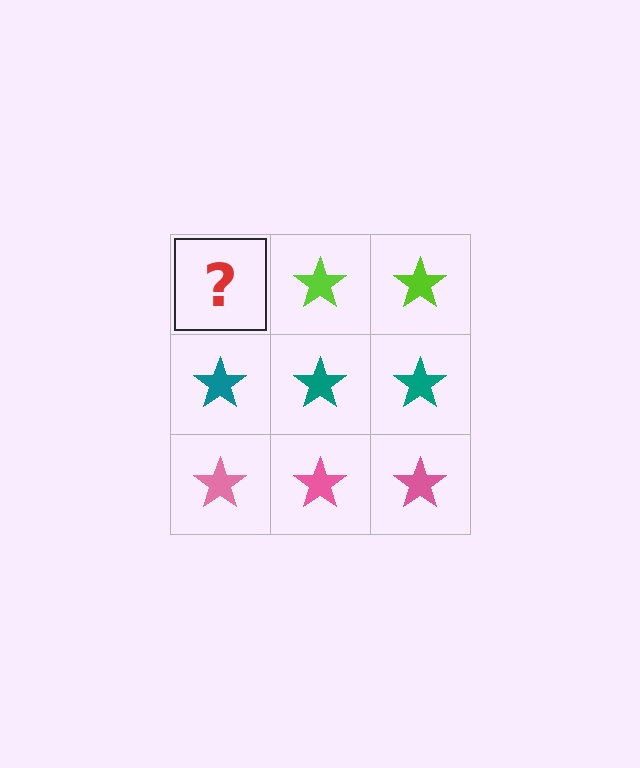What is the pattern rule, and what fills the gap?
The rule is that each row has a consistent color. The gap should be filled with a lime star.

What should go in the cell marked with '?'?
The missing cell should contain a lime star.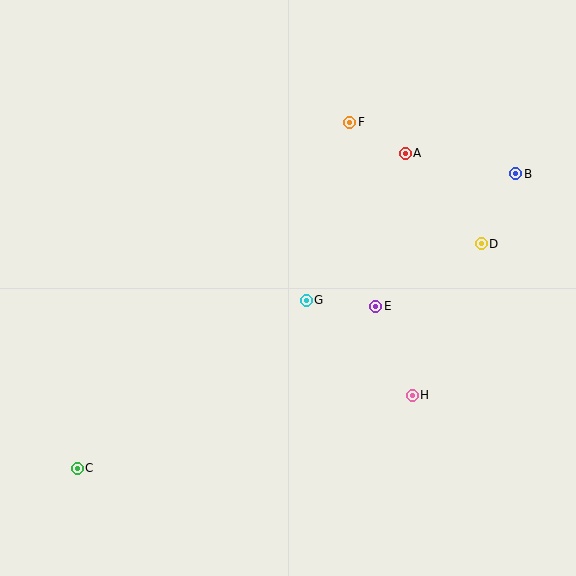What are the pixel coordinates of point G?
Point G is at (306, 300).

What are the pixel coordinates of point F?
Point F is at (350, 122).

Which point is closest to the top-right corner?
Point B is closest to the top-right corner.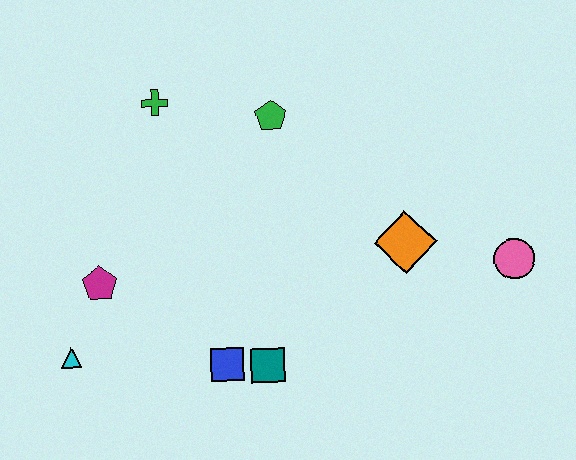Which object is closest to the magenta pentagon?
The cyan triangle is closest to the magenta pentagon.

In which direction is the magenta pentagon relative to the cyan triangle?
The magenta pentagon is above the cyan triangle.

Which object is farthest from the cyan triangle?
The pink circle is farthest from the cyan triangle.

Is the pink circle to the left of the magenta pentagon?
No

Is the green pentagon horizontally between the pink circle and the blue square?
Yes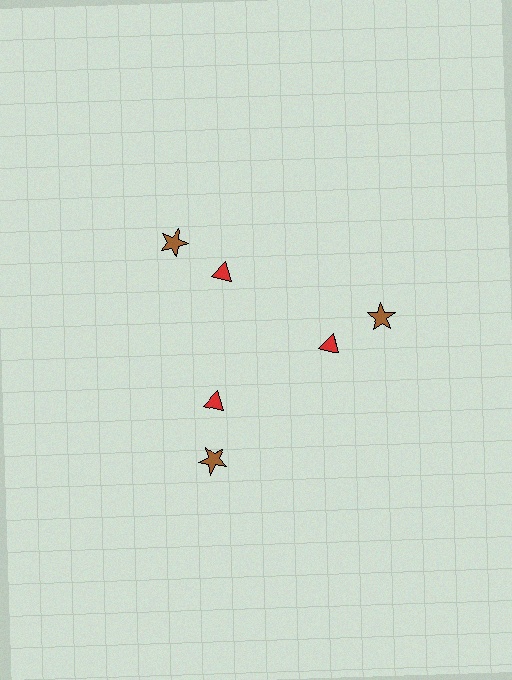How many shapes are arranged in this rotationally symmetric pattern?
There are 6 shapes, arranged in 3 groups of 2.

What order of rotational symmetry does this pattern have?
This pattern has 3-fold rotational symmetry.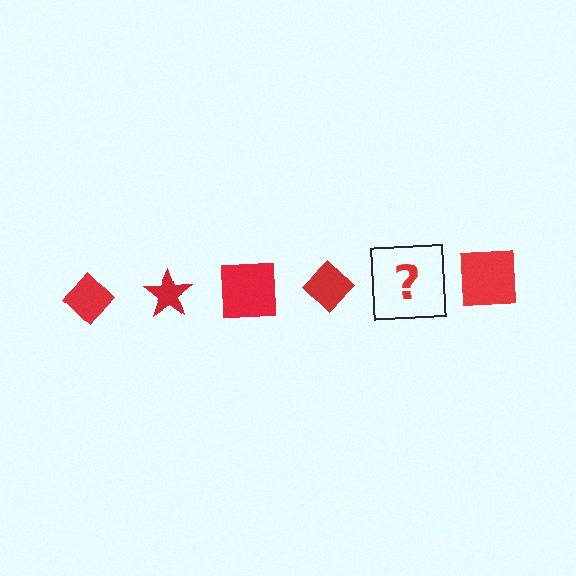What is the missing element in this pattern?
The missing element is a red star.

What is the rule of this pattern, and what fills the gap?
The rule is that the pattern cycles through diamond, star, square shapes in red. The gap should be filled with a red star.